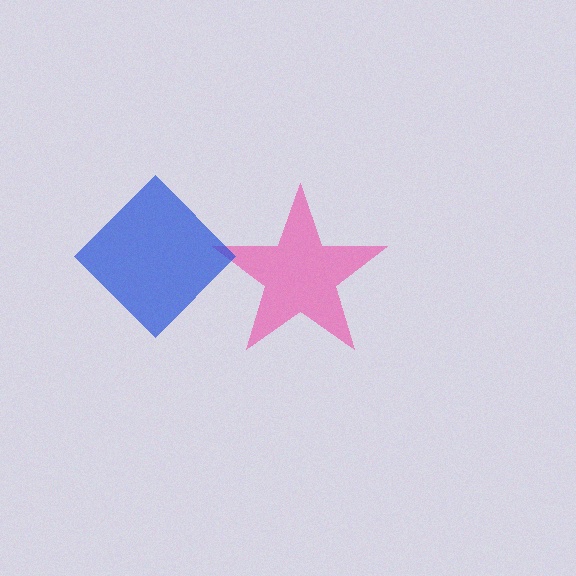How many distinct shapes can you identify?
There are 2 distinct shapes: a pink star, a blue diamond.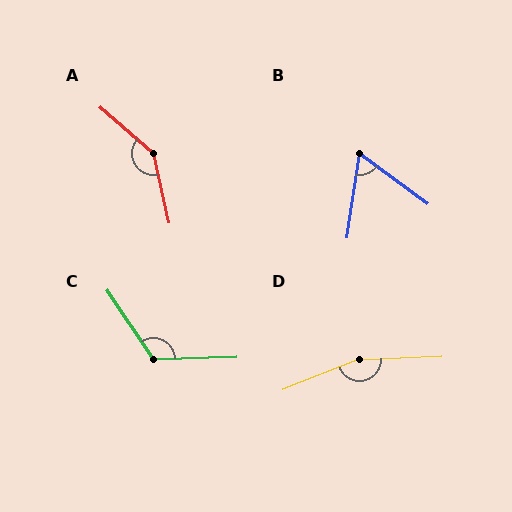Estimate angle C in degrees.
Approximately 122 degrees.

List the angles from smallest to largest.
B (63°), C (122°), A (144°), D (161°).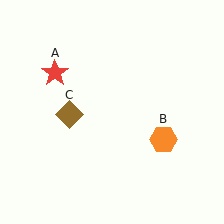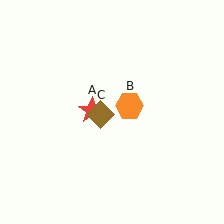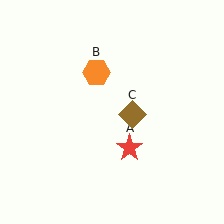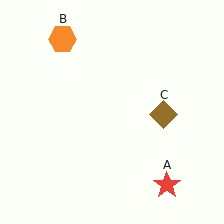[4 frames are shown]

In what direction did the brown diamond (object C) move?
The brown diamond (object C) moved right.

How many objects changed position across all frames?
3 objects changed position: red star (object A), orange hexagon (object B), brown diamond (object C).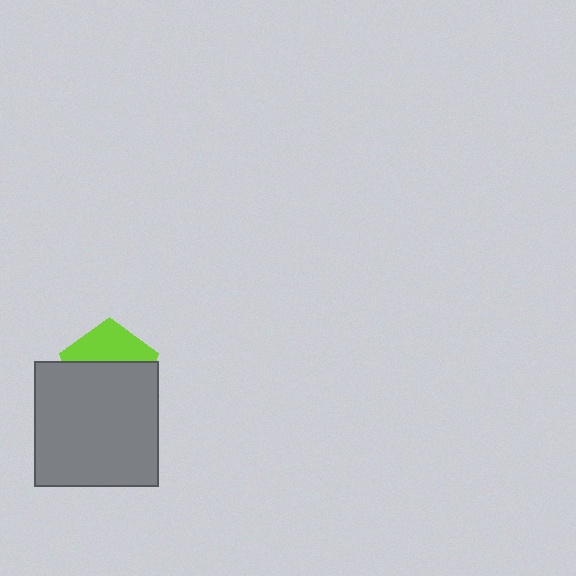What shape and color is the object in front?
The object in front is a gray square.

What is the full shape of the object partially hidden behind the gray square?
The partially hidden object is a lime pentagon.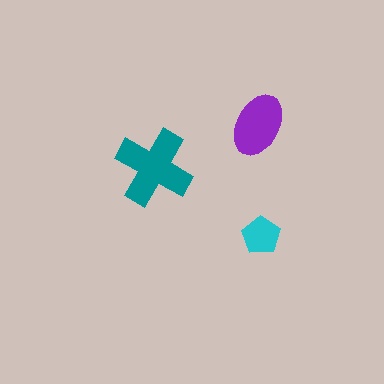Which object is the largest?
The teal cross.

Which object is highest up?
The purple ellipse is topmost.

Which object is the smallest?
The cyan pentagon.